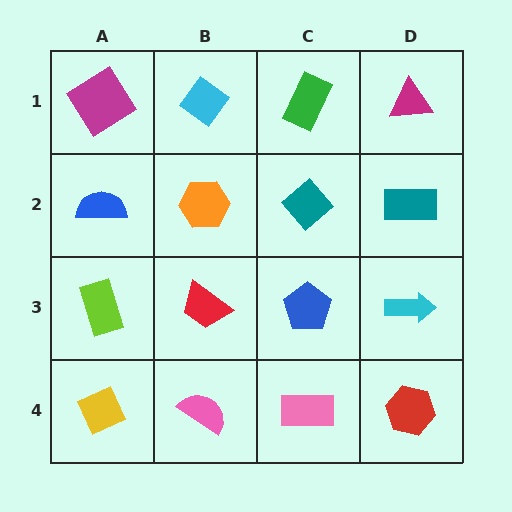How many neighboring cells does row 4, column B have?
3.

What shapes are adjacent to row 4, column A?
A lime rectangle (row 3, column A), a pink semicircle (row 4, column B).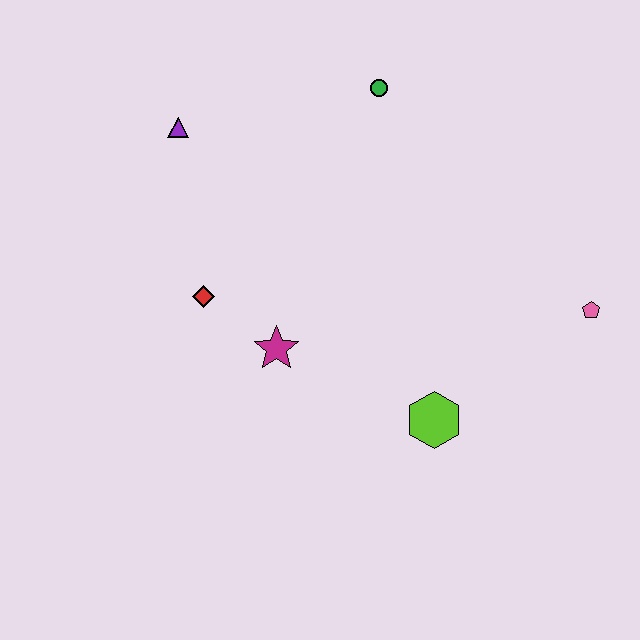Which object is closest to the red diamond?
The magenta star is closest to the red diamond.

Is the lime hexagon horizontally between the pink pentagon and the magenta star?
Yes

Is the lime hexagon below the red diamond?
Yes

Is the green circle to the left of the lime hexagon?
Yes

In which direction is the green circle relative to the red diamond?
The green circle is above the red diamond.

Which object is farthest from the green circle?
The lime hexagon is farthest from the green circle.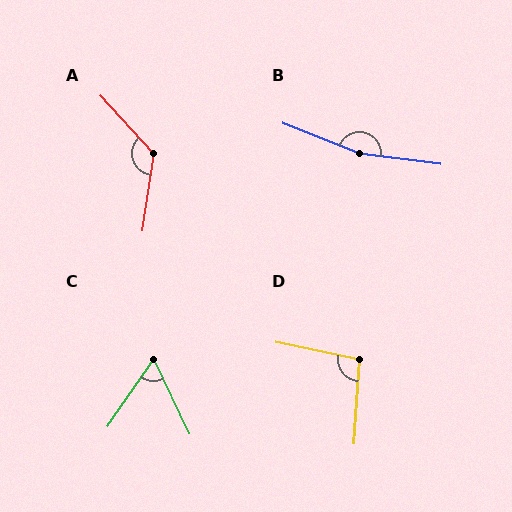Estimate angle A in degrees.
Approximately 129 degrees.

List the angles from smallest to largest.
C (60°), D (98°), A (129°), B (165°).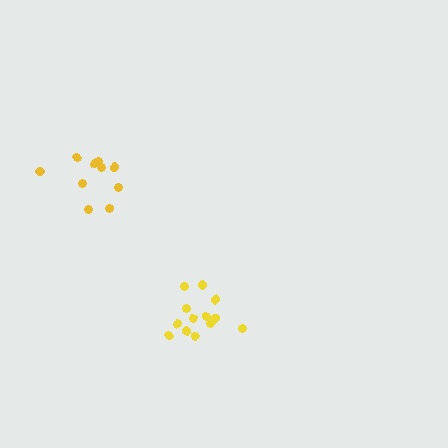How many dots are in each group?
Group 1: 13 dots, Group 2: 10 dots (23 total).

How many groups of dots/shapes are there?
There are 2 groups.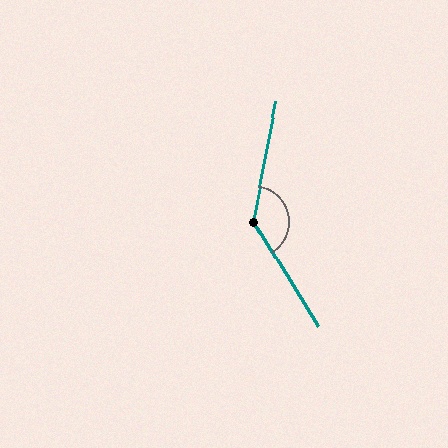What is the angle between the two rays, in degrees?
Approximately 137 degrees.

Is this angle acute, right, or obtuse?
It is obtuse.